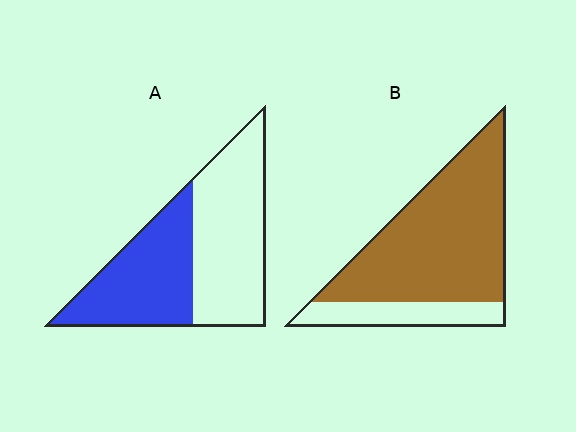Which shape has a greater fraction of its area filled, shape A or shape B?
Shape B.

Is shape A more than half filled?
No.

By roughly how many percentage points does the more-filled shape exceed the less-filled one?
By roughly 35 percentage points (B over A).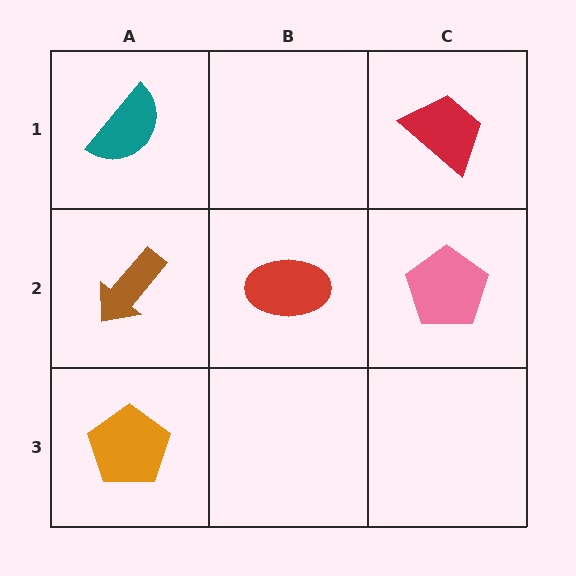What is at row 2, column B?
A red ellipse.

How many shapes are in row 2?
3 shapes.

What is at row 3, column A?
An orange pentagon.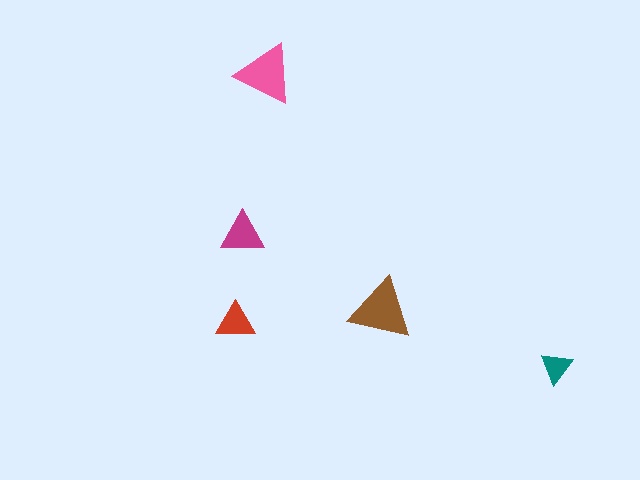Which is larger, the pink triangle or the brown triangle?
The brown one.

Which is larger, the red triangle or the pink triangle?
The pink one.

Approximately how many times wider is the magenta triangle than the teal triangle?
About 1.5 times wider.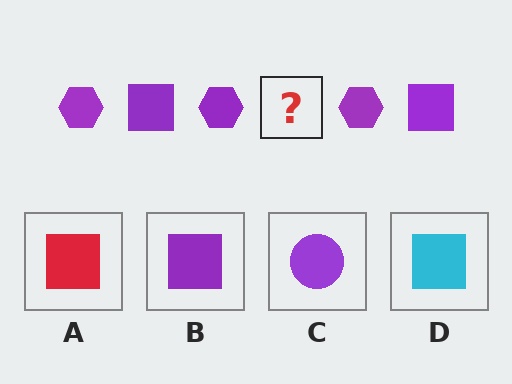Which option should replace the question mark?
Option B.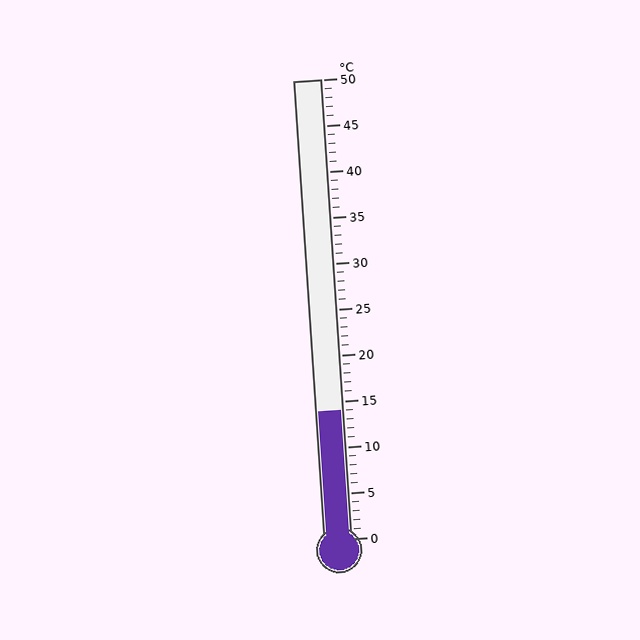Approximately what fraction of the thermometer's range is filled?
The thermometer is filled to approximately 30% of its range.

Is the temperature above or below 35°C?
The temperature is below 35°C.